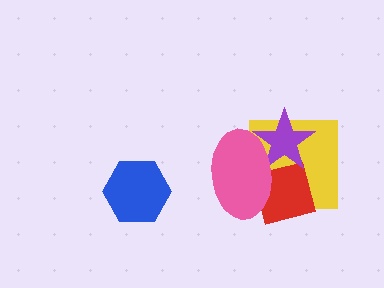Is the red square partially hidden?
Yes, it is partially covered by another shape.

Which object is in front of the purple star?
The pink ellipse is in front of the purple star.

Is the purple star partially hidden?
Yes, it is partially covered by another shape.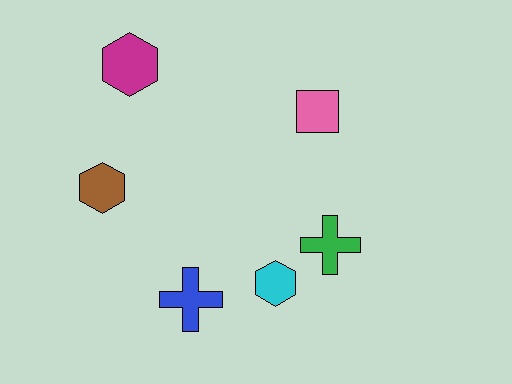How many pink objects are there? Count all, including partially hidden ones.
There is 1 pink object.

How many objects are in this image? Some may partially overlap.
There are 6 objects.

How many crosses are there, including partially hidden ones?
There are 2 crosses.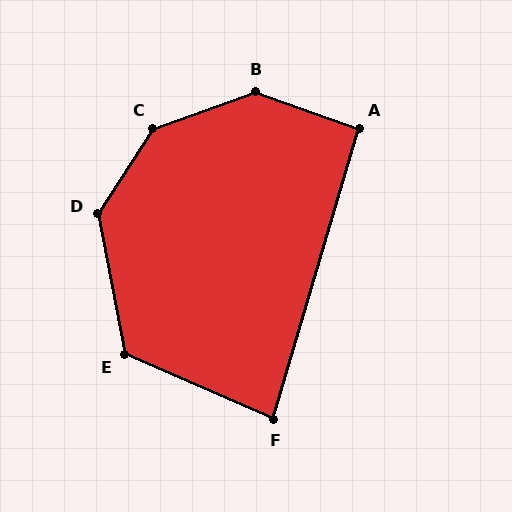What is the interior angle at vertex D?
Approximately 136 degrees (obtuse).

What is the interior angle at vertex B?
Approximately 141 degrees (obtuse).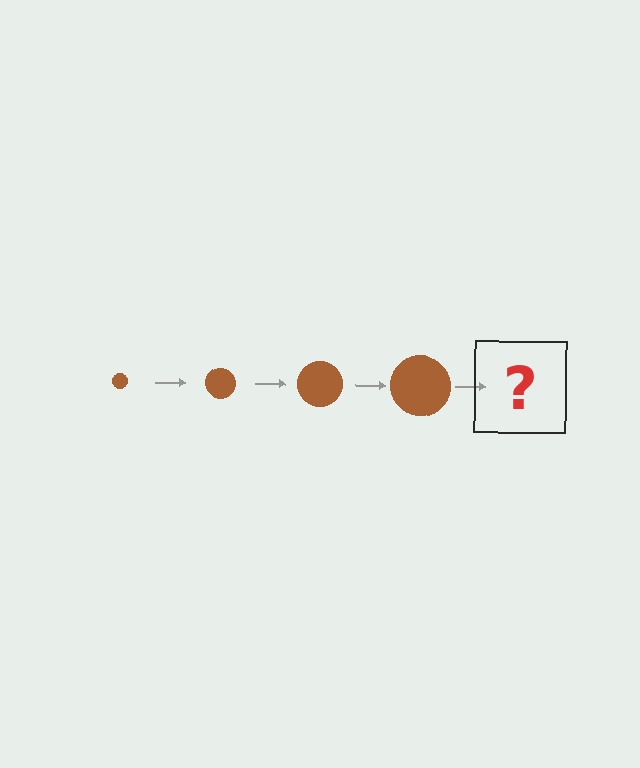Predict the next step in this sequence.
The next step is a brown circle, larger than the previous one.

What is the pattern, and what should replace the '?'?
The pattern is that the circle gets progressively larger each step. The '?' should be a brown circle, larger than the previous one.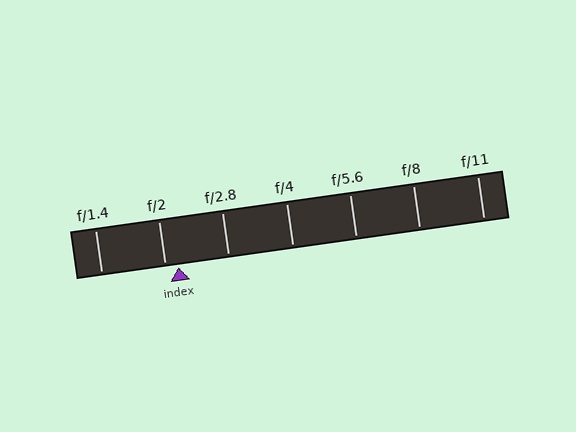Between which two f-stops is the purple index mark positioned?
The index mark is between f/2 and f/2.8.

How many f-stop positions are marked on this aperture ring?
There are 7 f-stop positions marked.